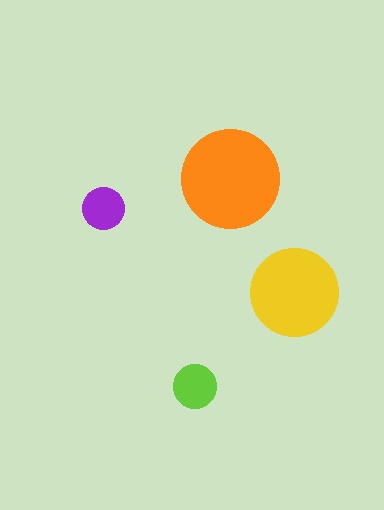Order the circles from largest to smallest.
the orange one, the yellow one, the lime one, the purple one.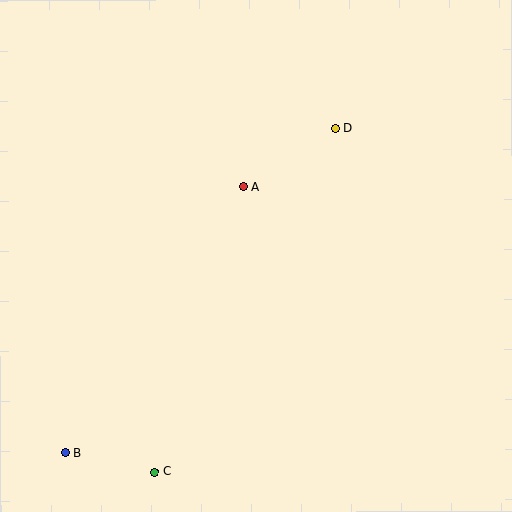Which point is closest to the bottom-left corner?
Point B is closest to the bottom-left corner.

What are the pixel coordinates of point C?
Point C is at (155, 472).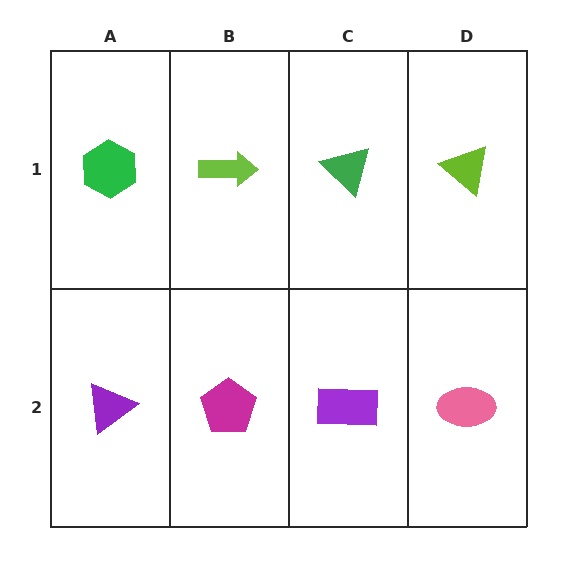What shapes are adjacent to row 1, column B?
A magenta pentagon (row 2, column B), a green hexagon (row 1, column A), a green triangle (row 1, column C).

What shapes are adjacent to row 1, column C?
A purple rectangle (row 2, column C), a lime arrow (row 1, column B), a lime triangle (row 1, column D).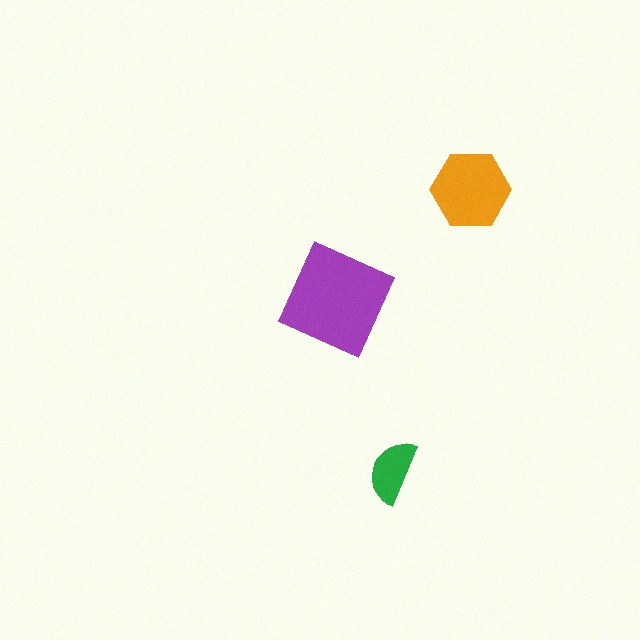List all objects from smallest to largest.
The green semicircle, the orange hexagon, the purple square.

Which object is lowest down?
The green semicircle is bottommost.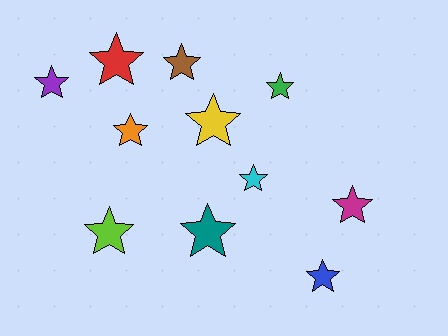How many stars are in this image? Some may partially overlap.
There are 11 stars.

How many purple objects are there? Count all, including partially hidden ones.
There is 1 purple object.